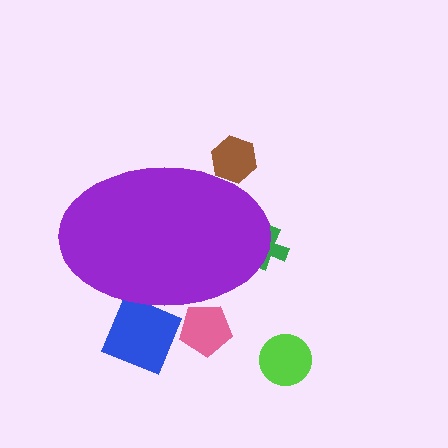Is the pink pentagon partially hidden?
Yes, the pink pentagon is partially hidden behind the purple ellipse.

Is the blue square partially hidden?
Yes, the blue square is partially hidden behind the purple ellipse.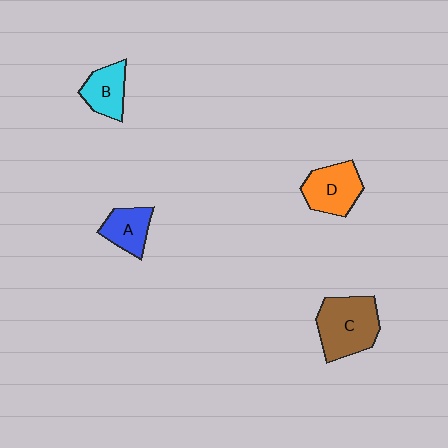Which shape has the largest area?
Shape C (brown).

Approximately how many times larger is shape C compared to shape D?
Approximately 1.3 times.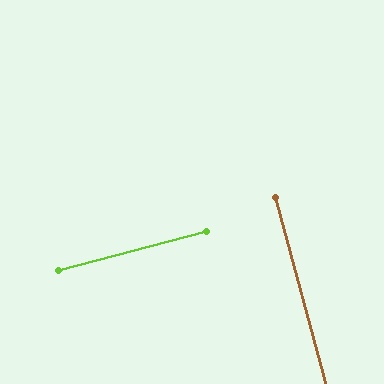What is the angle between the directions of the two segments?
Approximately 90 degrees.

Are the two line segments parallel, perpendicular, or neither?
Perpendicular — they meet at approximately 90°.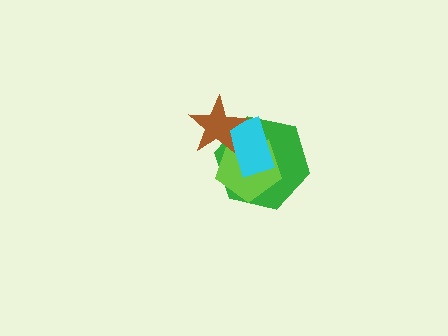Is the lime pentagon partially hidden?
Yes, it is partially covered by another shape.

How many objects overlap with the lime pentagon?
3 objects overlap with the lime pentagon.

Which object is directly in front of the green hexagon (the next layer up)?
The lime pentagon is directly in front of the green hexagon.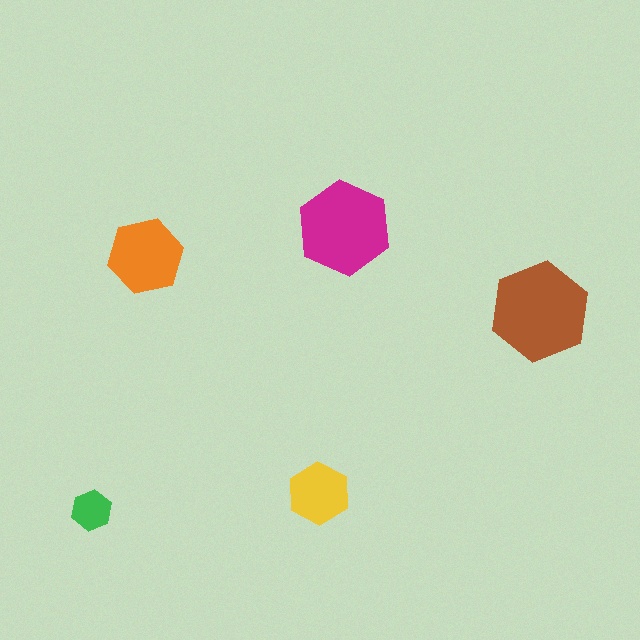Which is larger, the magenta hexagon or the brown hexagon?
The brown one.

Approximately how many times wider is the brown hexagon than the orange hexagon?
About 1.5 times wider.